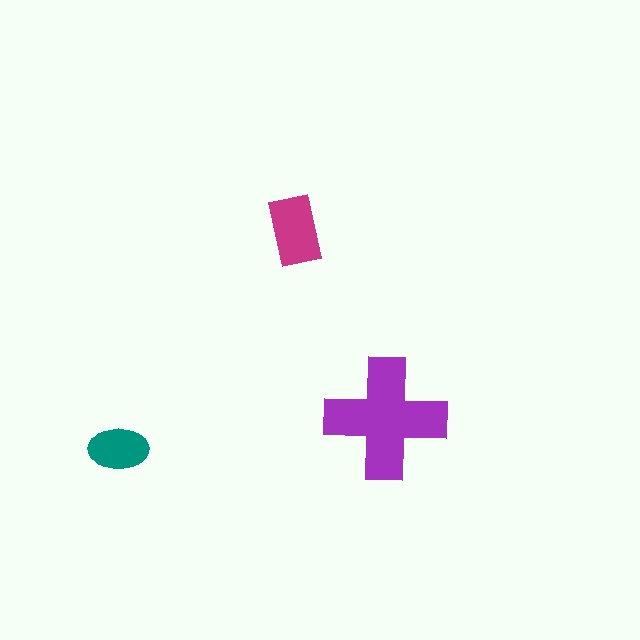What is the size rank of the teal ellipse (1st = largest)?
3rd.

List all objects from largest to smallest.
The purple cross, the magenta rectangle, the teal ellipse.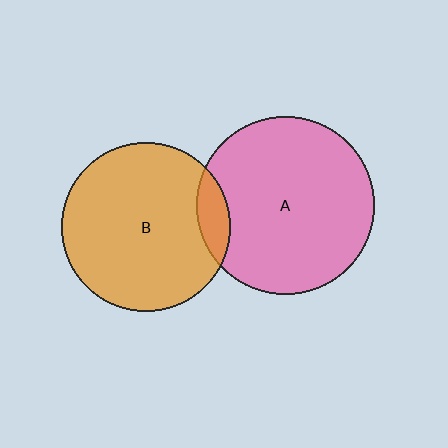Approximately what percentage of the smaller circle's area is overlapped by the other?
Approximately 10%.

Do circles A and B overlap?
Yes.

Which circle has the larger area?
Circle A (pink).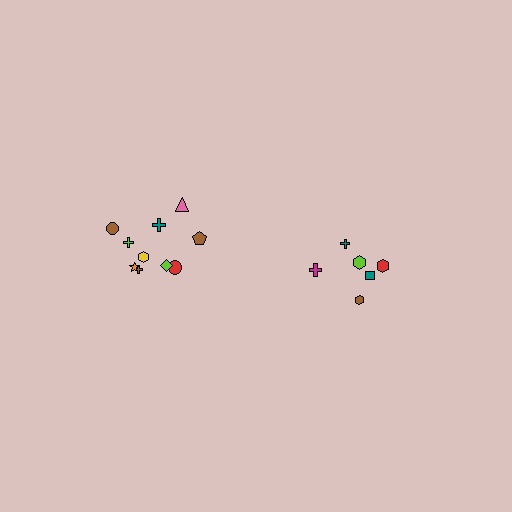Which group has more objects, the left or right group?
The left group.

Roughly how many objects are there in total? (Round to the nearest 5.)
Roughly 15 objects in total.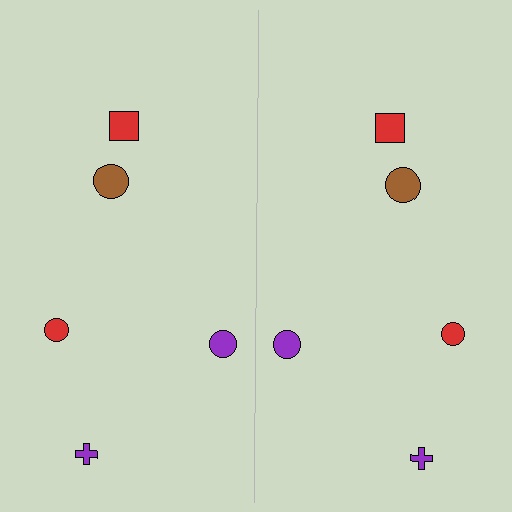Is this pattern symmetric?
Yes, this pattern has bilateral (reflection) symmetry.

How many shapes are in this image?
There are 10 shapes in this image.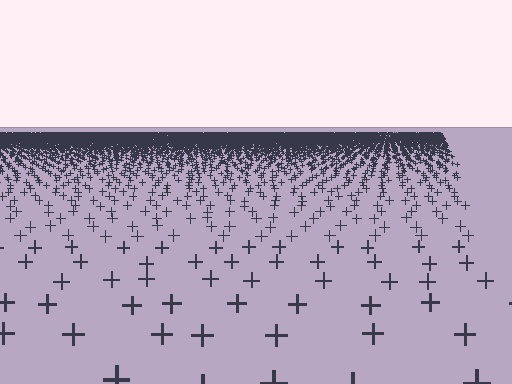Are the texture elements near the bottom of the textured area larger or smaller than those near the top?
Larger. Near the bottom, elements are closer to the viewer and appear at a bigger on-screen size.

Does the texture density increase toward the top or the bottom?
Density increases toward the top.